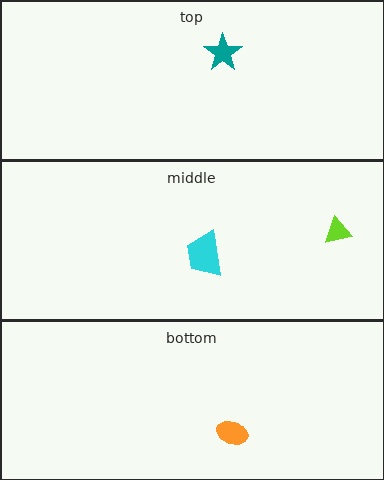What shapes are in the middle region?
The cyan trapezoid, the lime triangle.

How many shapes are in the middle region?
2.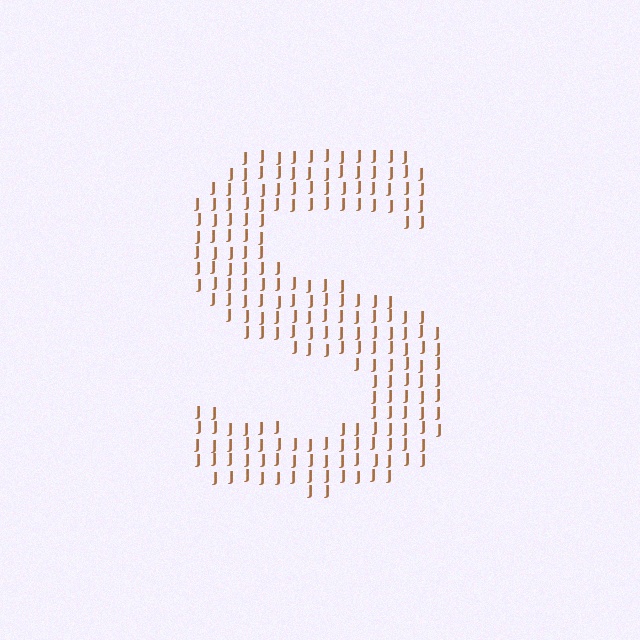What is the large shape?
The large shape is the letter S.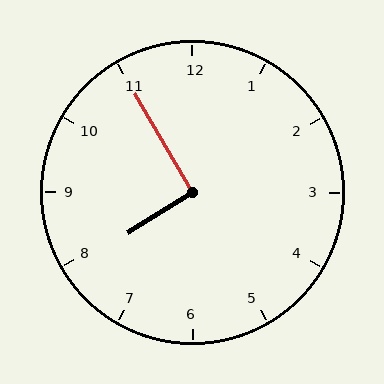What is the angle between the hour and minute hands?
Approximately 92 degrees.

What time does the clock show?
7:55.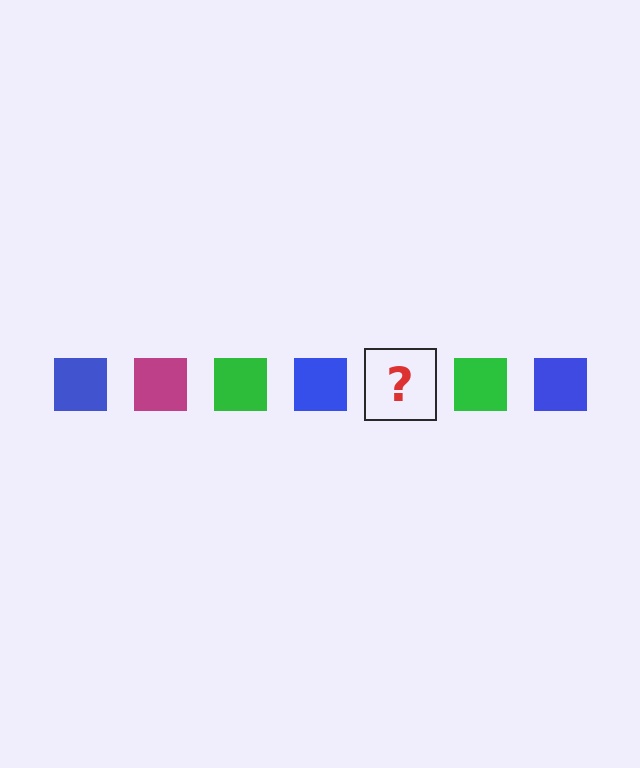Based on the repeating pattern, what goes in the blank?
The blank should be a magenta square.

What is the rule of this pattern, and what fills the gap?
The rule is that the pattern cycles through blue, magenta, green squares. The gap should be filled with a magenta square.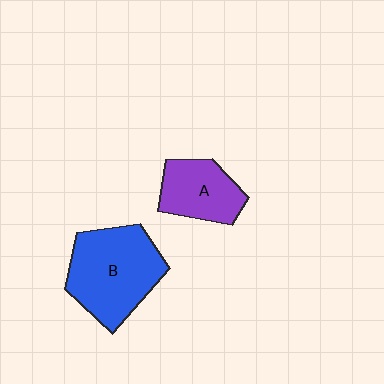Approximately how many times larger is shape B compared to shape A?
Approximately 1.7 times.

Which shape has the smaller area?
Shape A (purple).